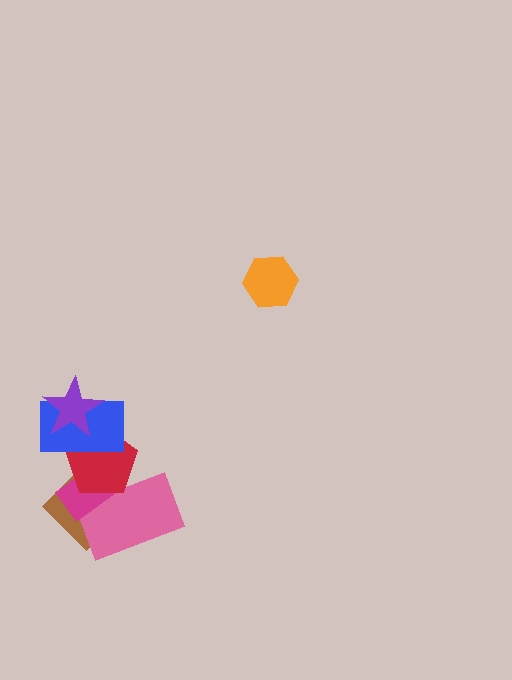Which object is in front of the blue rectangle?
The purple star is in front of the blue rectangle.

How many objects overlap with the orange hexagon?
0 objects overlap with the orange hexagon.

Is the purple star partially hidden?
No, no other shape covers it.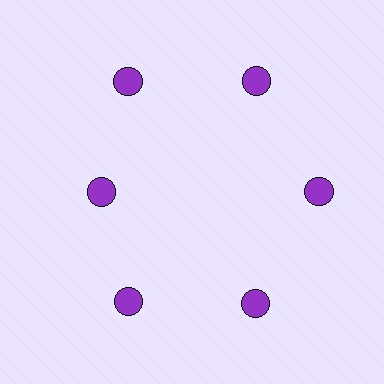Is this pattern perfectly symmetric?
No. The 6 purple circles are arranged in a ring, but one element near the 9 o'clock position is pulled inward toward the center, breaking the 6-fold rotational symmetry.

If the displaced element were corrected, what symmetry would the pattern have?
It would have 6-fold rotational symmetry — the pattern would map onto itself every 60 degrees.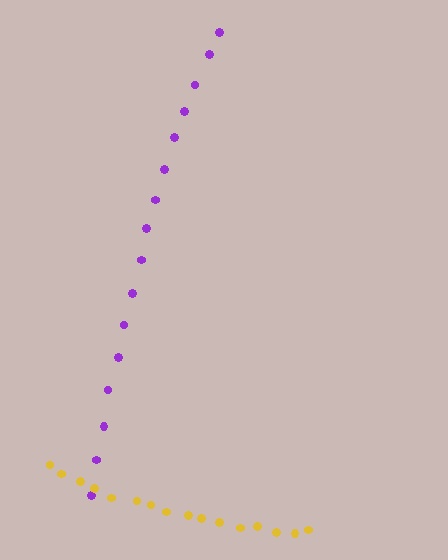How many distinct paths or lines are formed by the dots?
There are 2 distinct paths.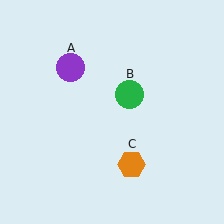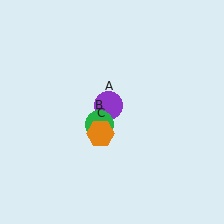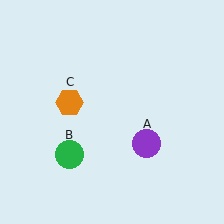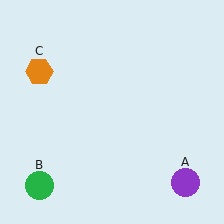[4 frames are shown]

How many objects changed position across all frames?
3 objects changed position: purple circle (object A), green circle (object B), orange hexagon (object C).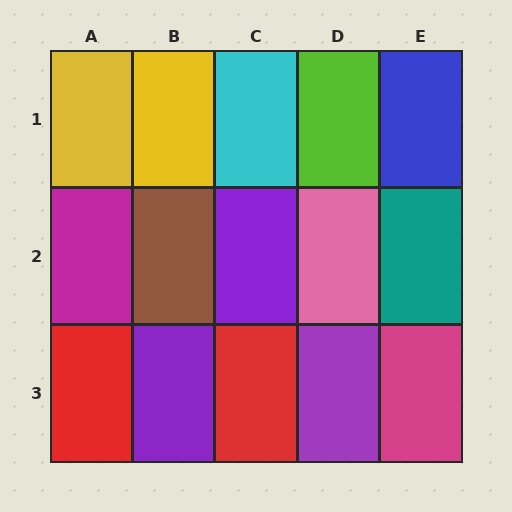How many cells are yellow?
2 cells are yellow.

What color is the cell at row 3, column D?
Purple.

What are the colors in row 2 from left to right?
Magenta, brown, purple, pink, teal.